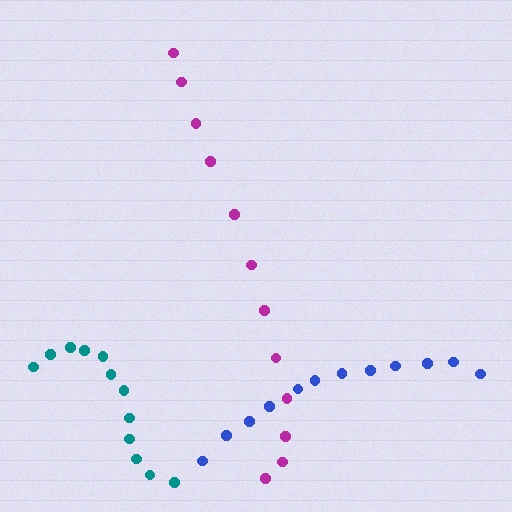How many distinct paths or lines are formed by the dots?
There are 3 distinct paths.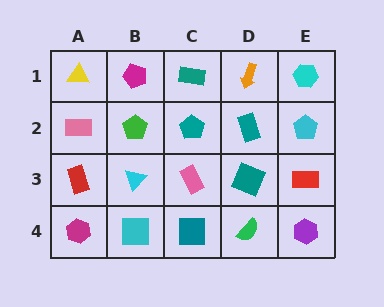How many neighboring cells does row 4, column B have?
3.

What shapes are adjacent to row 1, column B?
A green pentagon (row 2, column B), a yellow triangle (row 1, column A), a teal rectangle (row 1, column C).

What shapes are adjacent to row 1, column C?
A teal pentagon (row 2, column C), a magenta pentagon (row 1, column B), an orange arrow (row 1, column D).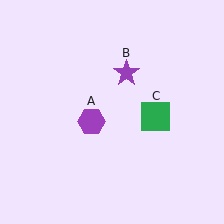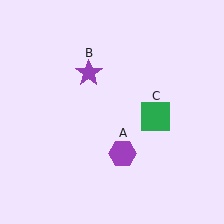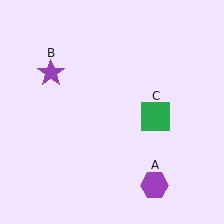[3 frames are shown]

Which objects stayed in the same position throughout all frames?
Green square (object C) remained stationary.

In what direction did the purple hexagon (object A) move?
The purple hexagon (object A) moved down and to the right.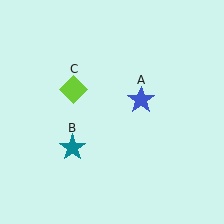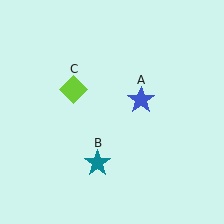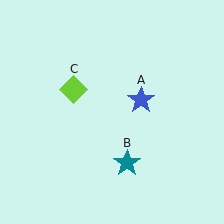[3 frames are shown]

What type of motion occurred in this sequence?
The teal star (object B) rotated counterclockwise around the center of the scene.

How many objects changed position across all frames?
1 object changed position: teal star (object B).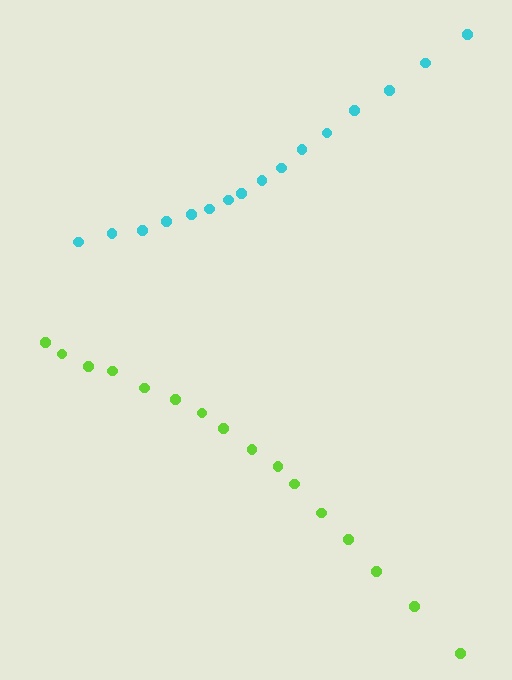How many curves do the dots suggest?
There are 2 distinct paths.